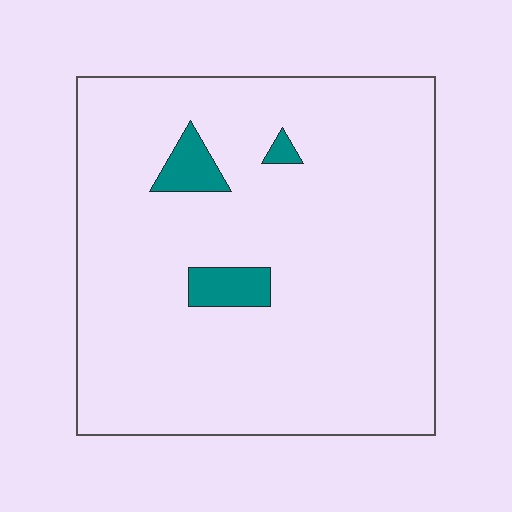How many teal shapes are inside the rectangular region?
3.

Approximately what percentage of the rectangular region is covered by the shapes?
Approximately 5%.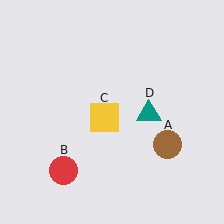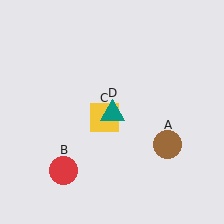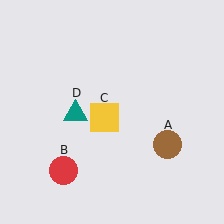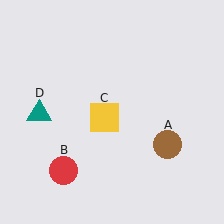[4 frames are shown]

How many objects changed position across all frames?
1 object changed position: teal triangle (object D).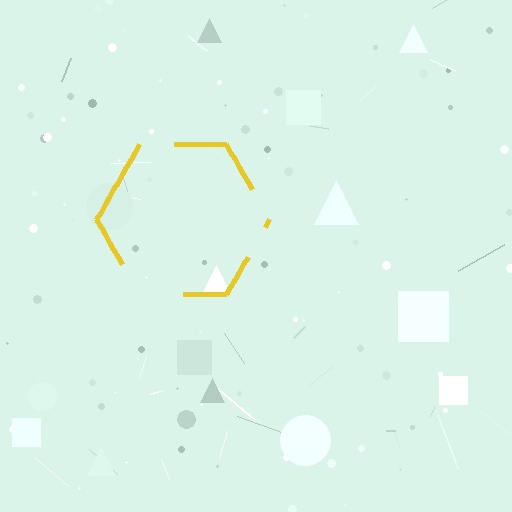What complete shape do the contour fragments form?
The contour fragments form a hexagon.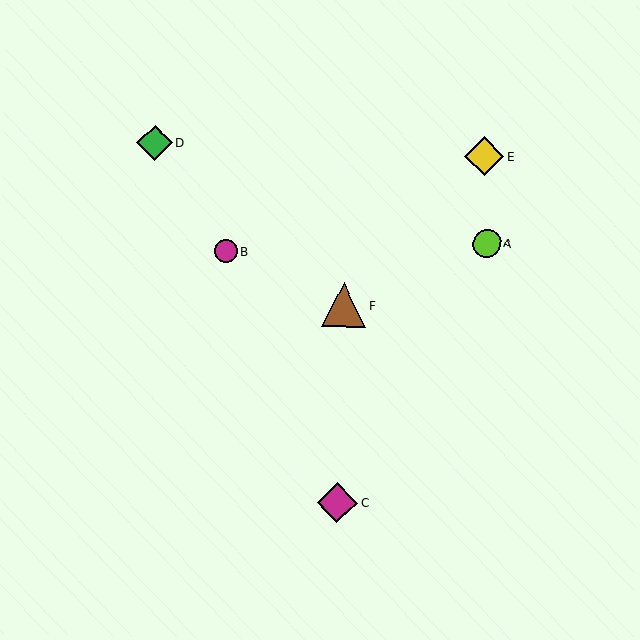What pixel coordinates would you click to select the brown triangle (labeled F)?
Click at (344, 305) to select the brown triangle F.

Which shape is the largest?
The brown triangle (labeled F) is the largest.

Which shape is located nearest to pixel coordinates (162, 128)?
The green diamond (labeled D) at (155, 143) is nearest to that location.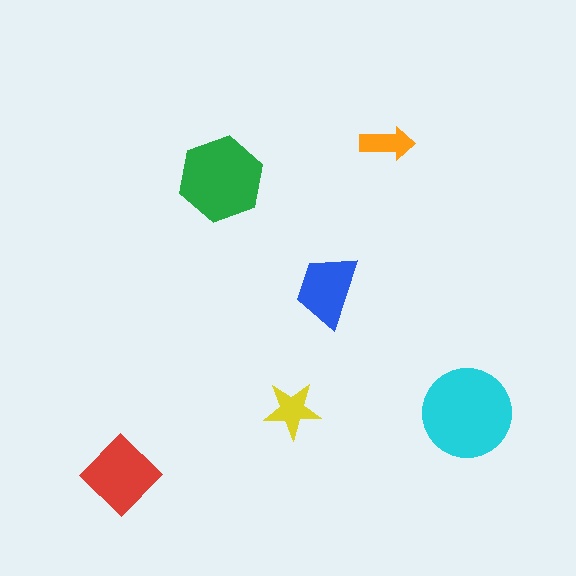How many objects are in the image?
There are 6 objects in the image.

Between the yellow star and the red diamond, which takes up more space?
The red diamond.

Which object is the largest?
The cyan circle.